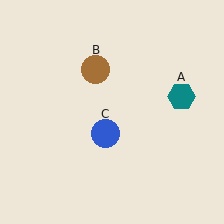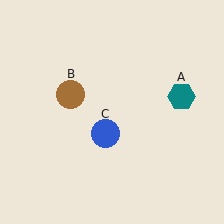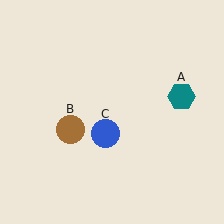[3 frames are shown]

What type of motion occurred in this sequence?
The brown circle (object B) rotated counterclockwise around the center of the scene.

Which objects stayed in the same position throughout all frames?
Teal hexagon (object A) and blue circle (object C) remained stationary.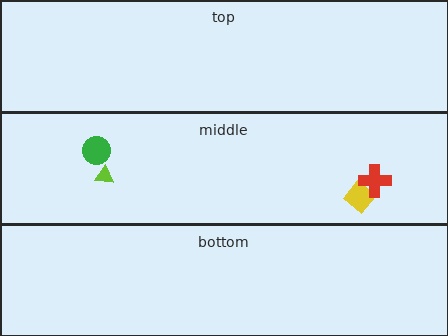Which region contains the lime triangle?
The middle region.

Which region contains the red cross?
The middle region.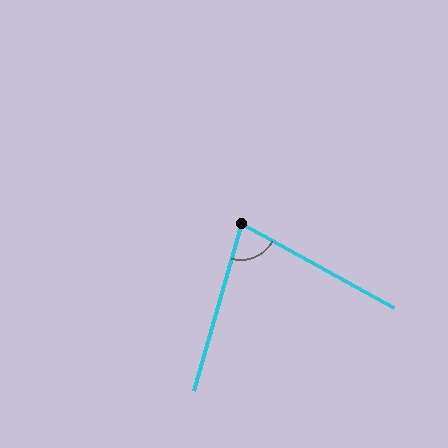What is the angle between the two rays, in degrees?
Approximately 77 degrees.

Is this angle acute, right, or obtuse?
It is acute.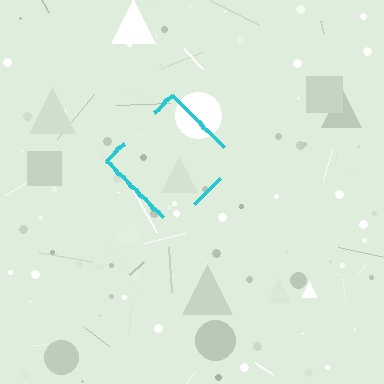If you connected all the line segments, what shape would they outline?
They would outline a diamond.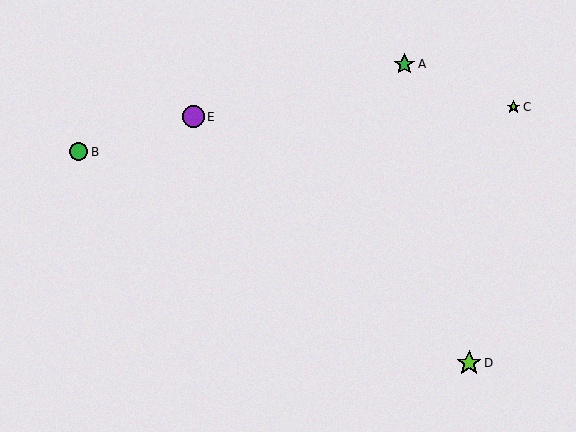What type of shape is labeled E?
Shape E is a purple circle.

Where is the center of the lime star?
The center of the lime star is at (469, 363).